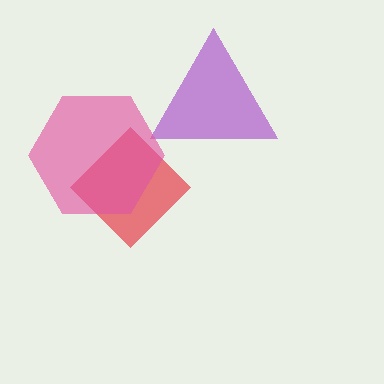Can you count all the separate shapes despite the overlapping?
Yes, there are 3 separate shapes.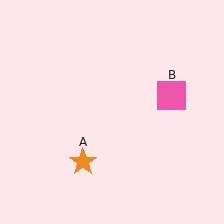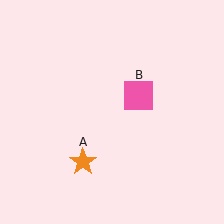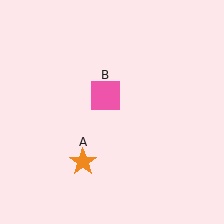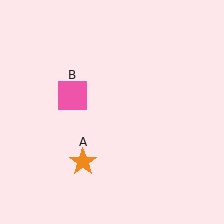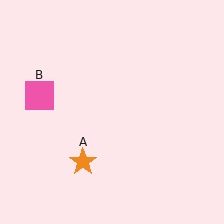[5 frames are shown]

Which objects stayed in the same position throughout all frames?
Orange star (object A) remained stationary.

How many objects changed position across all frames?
1 object changed position: pink square (object B).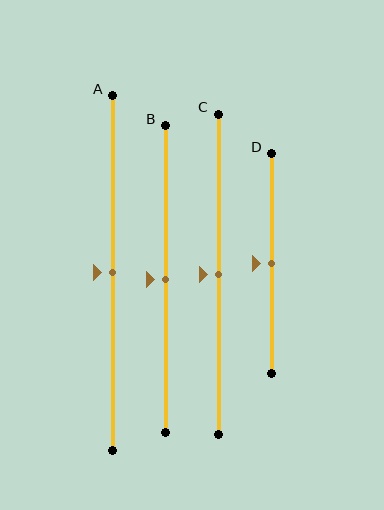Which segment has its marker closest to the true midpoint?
Segment A has its marker closest to the true midpoint.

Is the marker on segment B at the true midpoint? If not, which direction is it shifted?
Yes, the marker on segment B is at the true midpoint.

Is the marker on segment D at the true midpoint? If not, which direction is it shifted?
Yes, the marker on segment D is at the true midpoint.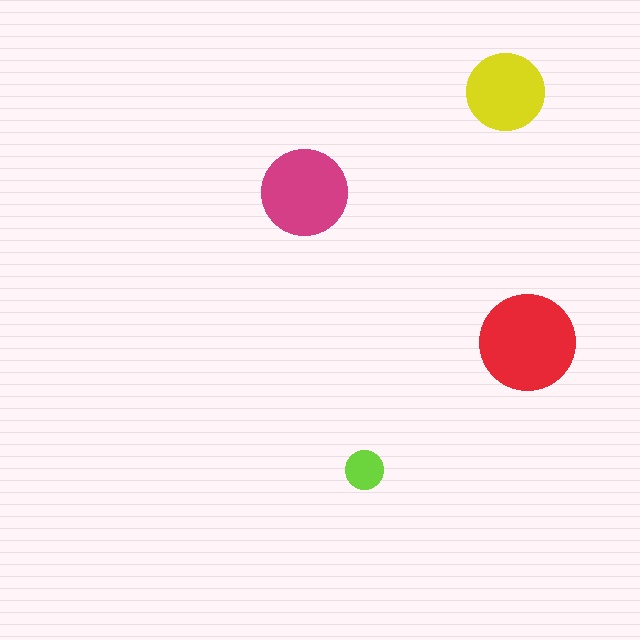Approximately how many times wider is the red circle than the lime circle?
About 2.5 times wider.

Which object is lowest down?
The lime circle is bottommost.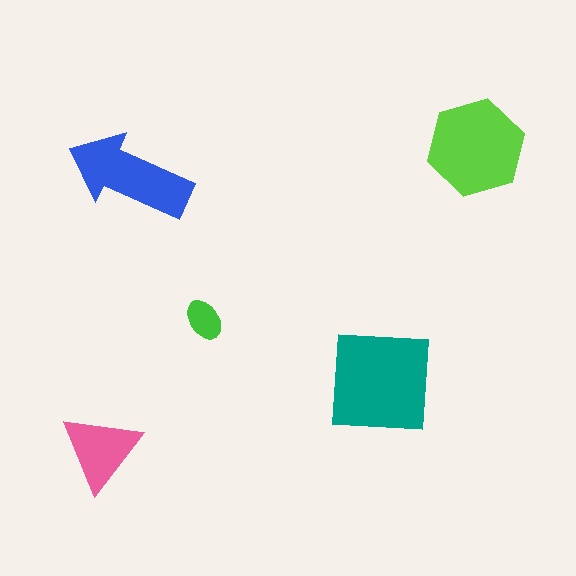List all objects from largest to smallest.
The teal square, the lime hexagon, the blue arrow, the pink triangle, the green ellipse.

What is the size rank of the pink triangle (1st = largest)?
4th.